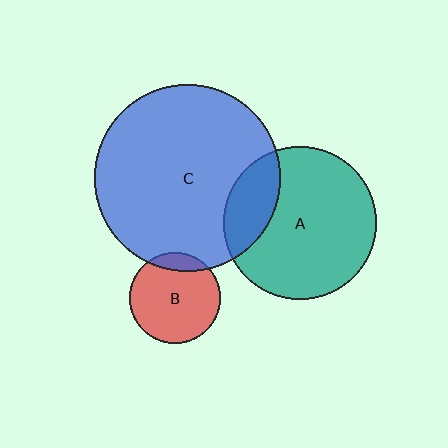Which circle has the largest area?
Circle C (blue).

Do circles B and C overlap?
Yes.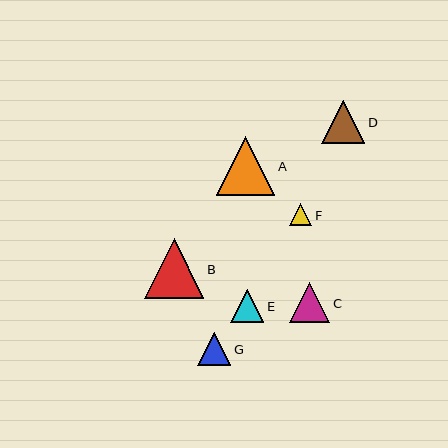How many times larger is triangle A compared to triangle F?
Triangle A is approximately 2.6 times the size of triangle F.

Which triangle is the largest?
Triangle B is the largest with a size of approximately 60 pixels.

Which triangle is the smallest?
Triangle F is the smallest with a size of approximately 22 pixels.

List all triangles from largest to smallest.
From largest to smallest: B, A, D, C, E, G, F.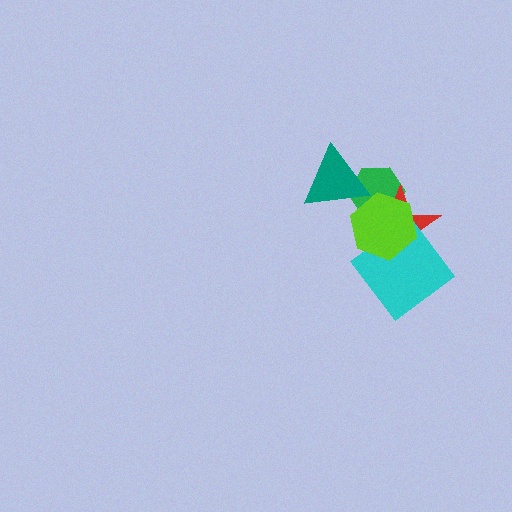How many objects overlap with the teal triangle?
1 object overlaps with the teal triangle.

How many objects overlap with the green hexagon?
3 objects overlap with the green hexagon.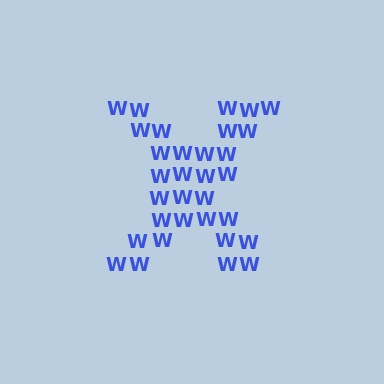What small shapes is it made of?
It is made of small letter W's.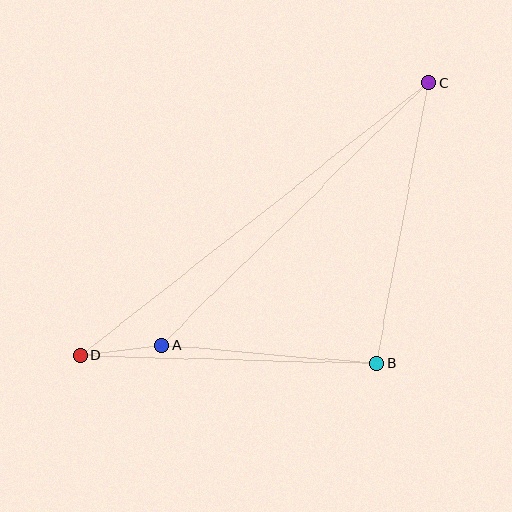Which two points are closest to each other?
Points A and D are closest to each other.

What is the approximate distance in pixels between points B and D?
The distance between B and D is approximately 297 pixels.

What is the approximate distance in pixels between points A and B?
The distance between A and B is approximately 216 pixels.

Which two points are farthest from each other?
Points C and D are farthest from each other.